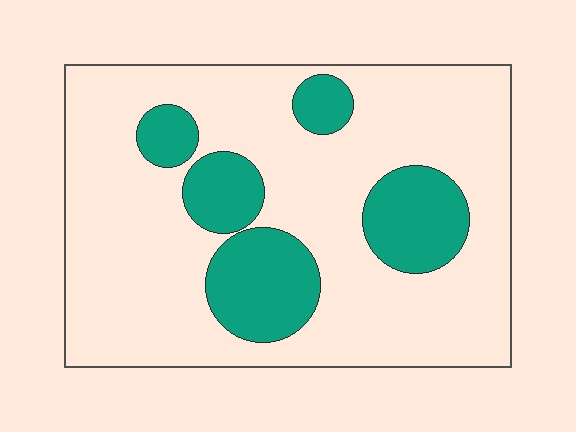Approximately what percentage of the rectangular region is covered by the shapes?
Approximately 25%.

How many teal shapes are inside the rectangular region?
5.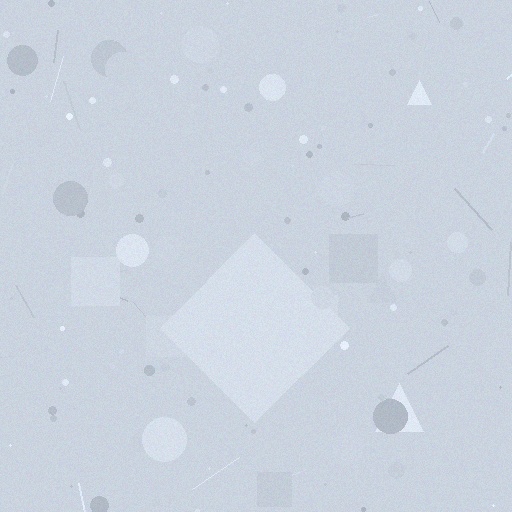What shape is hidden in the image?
A diamond is hidden in the image.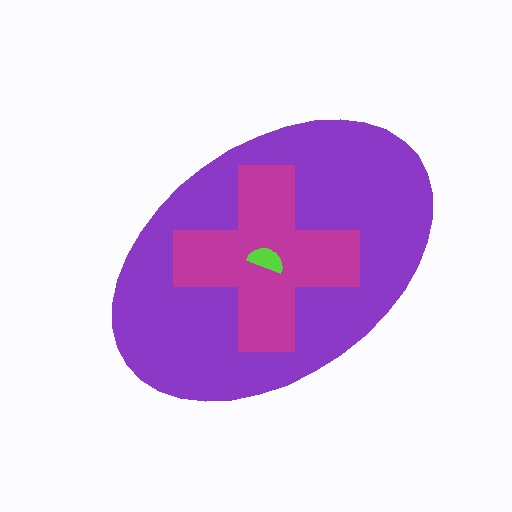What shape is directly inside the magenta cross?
The lime semicircle.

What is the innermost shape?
The lime semicircle.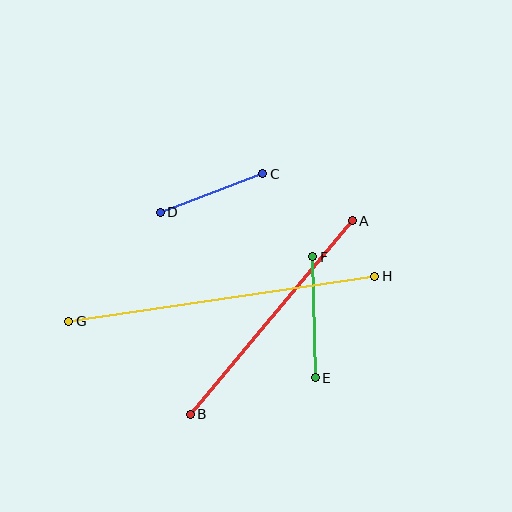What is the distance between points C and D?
The distance is approximately 109 pixels.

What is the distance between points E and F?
The distance is approximately 121 pixels.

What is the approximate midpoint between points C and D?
The midpoint is at approximately (211, 193) pixels.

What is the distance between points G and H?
The distance is approximately 309 pixels.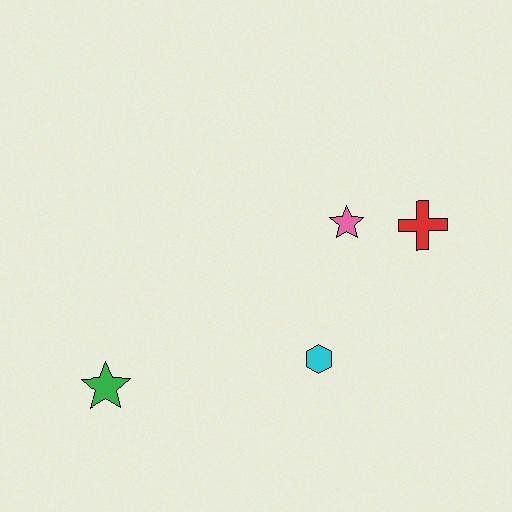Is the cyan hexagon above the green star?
Yes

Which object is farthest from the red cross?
The green star is farthest from the red cross.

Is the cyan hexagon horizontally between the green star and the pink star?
Yes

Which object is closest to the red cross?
The pink star is closest to the red cross.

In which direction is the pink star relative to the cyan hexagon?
The pink star is above the cyan hexagon.